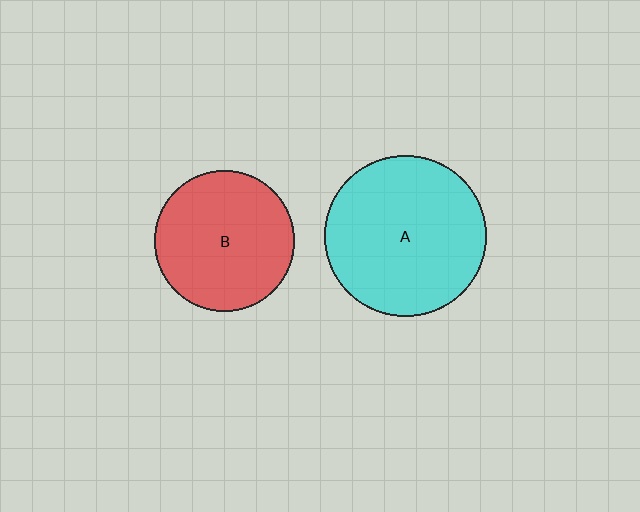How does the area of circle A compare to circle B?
Approximately 1.3 times.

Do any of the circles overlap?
No, none of the circles overlap.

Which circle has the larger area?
Circle A (cyan).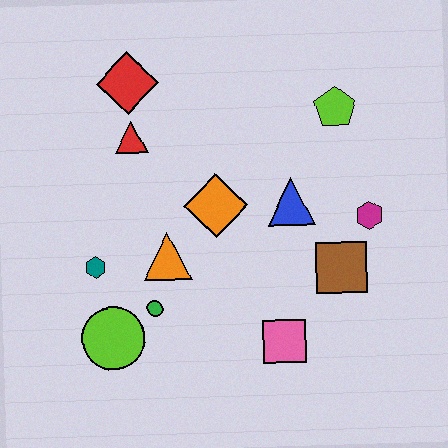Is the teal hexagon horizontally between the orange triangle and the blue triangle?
No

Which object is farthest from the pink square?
The red diamond is farthest from the pink square.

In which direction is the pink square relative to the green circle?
The pink square is to the right of the green circle.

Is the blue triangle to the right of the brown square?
No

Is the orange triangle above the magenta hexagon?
No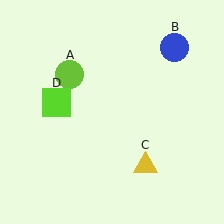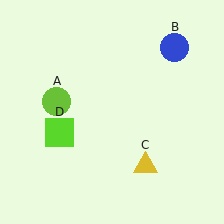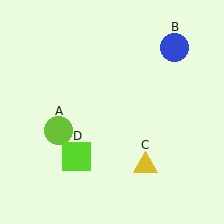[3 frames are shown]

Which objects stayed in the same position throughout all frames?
Blue circle (object B) and yellow triangle (object C) remained stationary.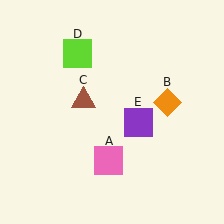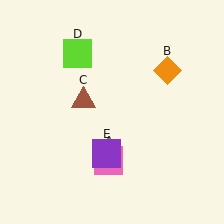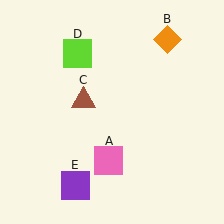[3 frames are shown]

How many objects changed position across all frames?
2 objects changed position: orange diamond (object B), purple square (object E).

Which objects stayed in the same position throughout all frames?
Pink square (object A) and brown triangle (object C) and lime square (object D) remained stationary.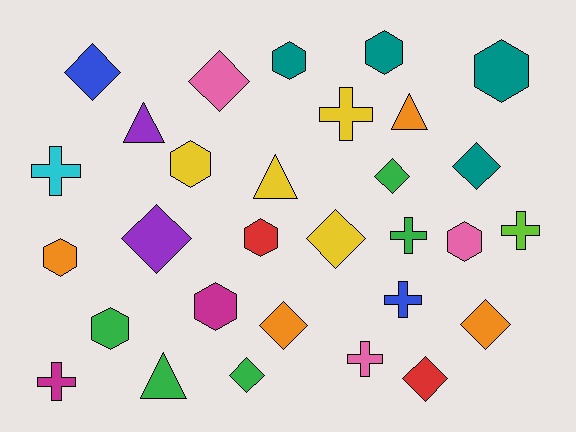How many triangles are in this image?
There are 4 triangles.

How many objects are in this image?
There are 30 objects.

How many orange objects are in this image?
There are 4 orange objects.